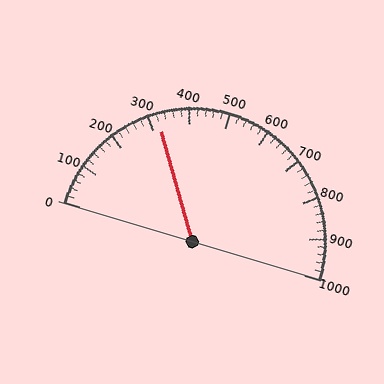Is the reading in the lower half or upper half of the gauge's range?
The reading is in the lower half of the range (0 to 1000).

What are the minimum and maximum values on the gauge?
The gauge ranges from 0 to 1000.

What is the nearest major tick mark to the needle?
The nearest major tick mark is 300.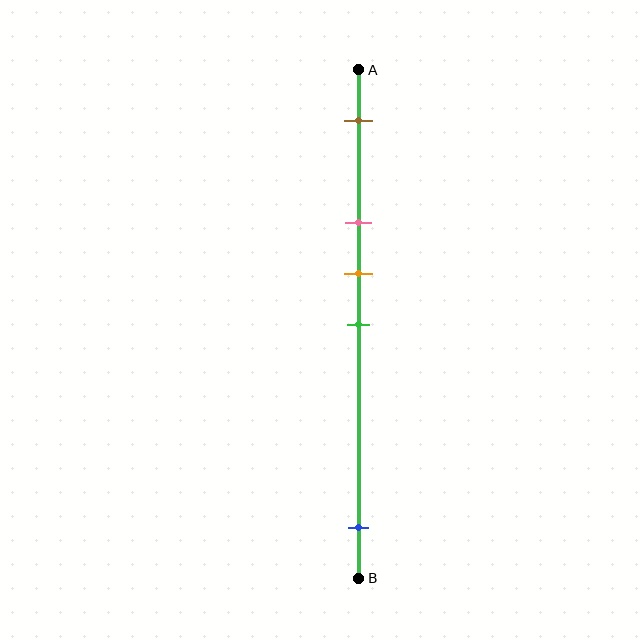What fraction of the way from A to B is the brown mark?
The brown mark is approximately 10% (0.1) of the way from A to B.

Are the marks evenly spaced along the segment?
No, the marks are not evenly spaced.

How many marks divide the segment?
There are 5 marks dividing the segment.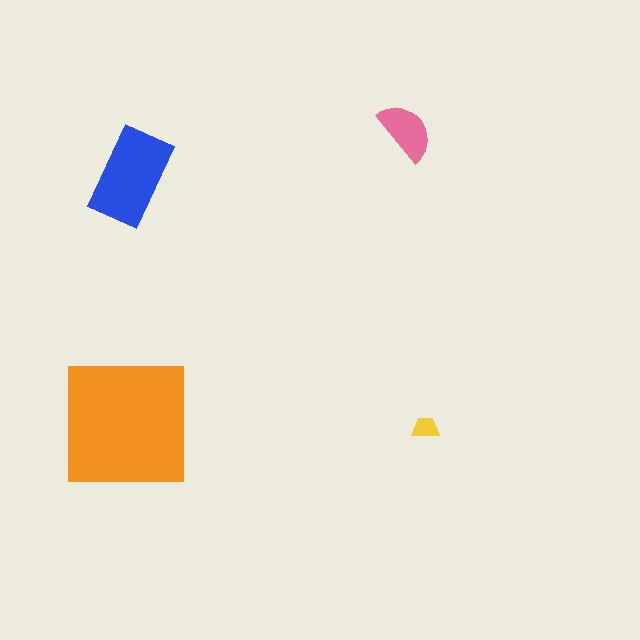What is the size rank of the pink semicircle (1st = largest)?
3rd.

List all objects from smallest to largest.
The yellow trapezoid, the pink semicircle, the blue rectangle, the orange square.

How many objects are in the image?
There are 4 objects in the image.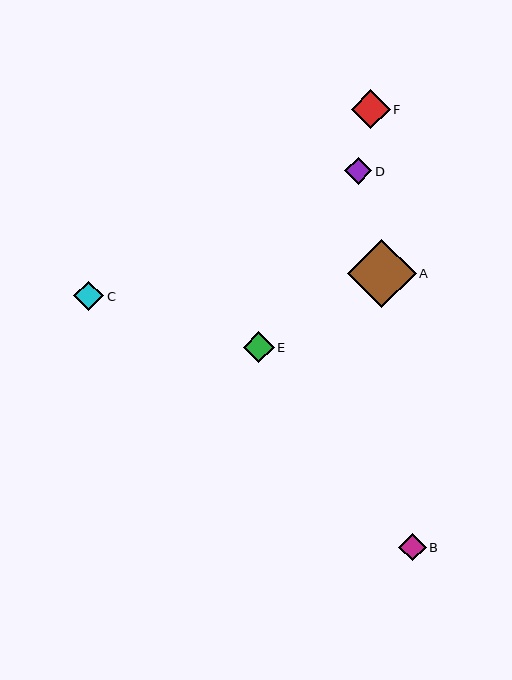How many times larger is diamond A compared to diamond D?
Diamond A is approximately 2.5 times the size of diamond D.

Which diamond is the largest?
Diamond A is the largest with a size of approximately 68 pixels.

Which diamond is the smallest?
Diamond D is the smallest with a size of approximately 27 pixels.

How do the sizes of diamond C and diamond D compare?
Diamond C and diamond D are approximately the same size.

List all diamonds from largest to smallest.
From largest to smallest: A, F, E, C, B, D.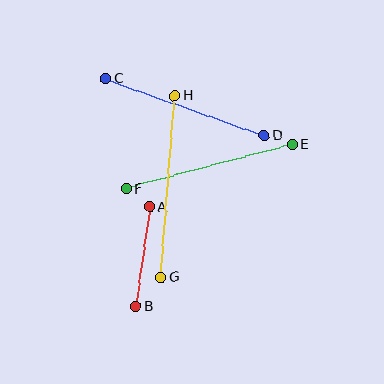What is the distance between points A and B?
The distance is approximately 100 pixels.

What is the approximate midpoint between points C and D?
The midpoint is at approximately (185, 107) pixels.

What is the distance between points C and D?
The distance is approximately 169 pixels.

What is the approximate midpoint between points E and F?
The midpoint is at approximately (209, 167) pixels.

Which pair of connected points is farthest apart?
Points G and H are farthest apart.